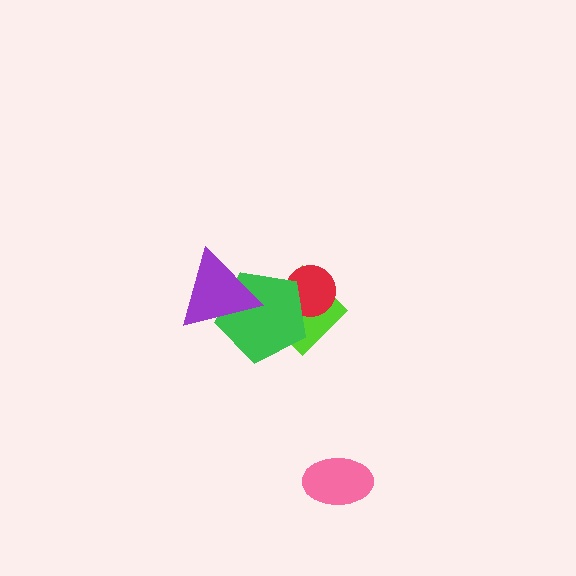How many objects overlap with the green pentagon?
3 objects overlap with the green pentagon.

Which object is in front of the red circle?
The green pentagon is in front of the red circle.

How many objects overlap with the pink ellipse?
0 objects overlap with the pink ellipse.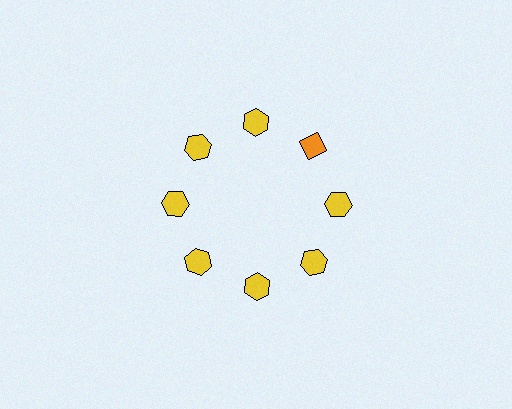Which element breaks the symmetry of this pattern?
The orange diamond at roughly the 2 o'clock position breaks the symmetry. All other shapes are yellow hexagons.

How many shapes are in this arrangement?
There are 8 shapes arranged in a ring pattern.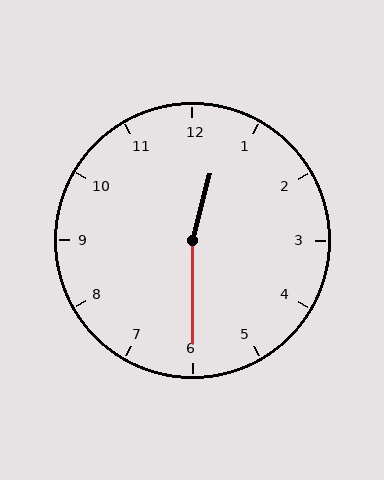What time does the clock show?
12:30.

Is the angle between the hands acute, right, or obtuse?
It is obtuse.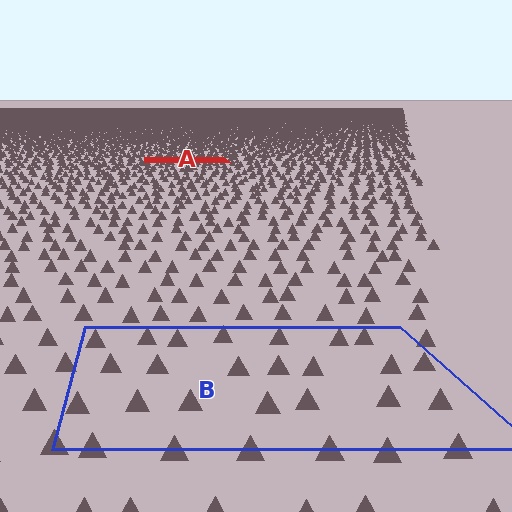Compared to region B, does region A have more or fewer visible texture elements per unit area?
Region A has more texture elements per unit area — they are packed more densely because it is farther away.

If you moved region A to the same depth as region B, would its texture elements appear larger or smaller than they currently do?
They would appear larger. At a closer depth, the same texture elements are projected at a bigger on-screen size.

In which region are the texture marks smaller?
The texture marks are smaller in region A, because it is farther away.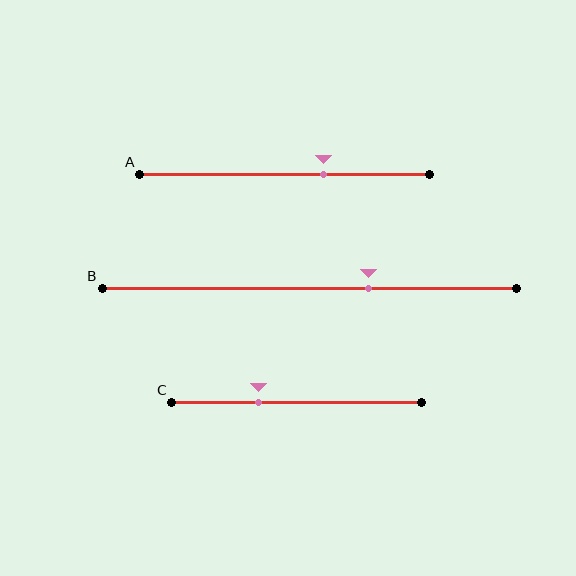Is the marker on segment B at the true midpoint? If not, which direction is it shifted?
No, the marker on segment B is shifted to the right by about 14% of the segment length.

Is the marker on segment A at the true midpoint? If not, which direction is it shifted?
No, the marker on segment A is shifted to the right by about 14% of the segment length.